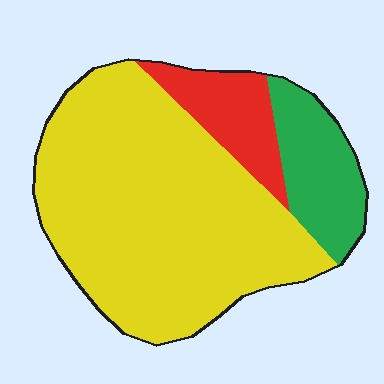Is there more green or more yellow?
Yellow.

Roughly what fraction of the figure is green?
Green covers around 15% of the figure.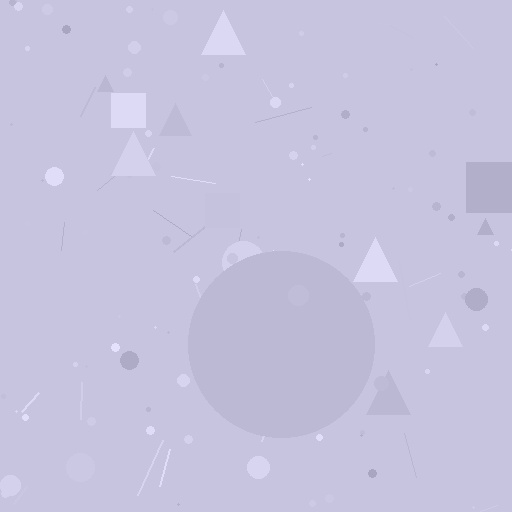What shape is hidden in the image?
A circle is hidden in the image.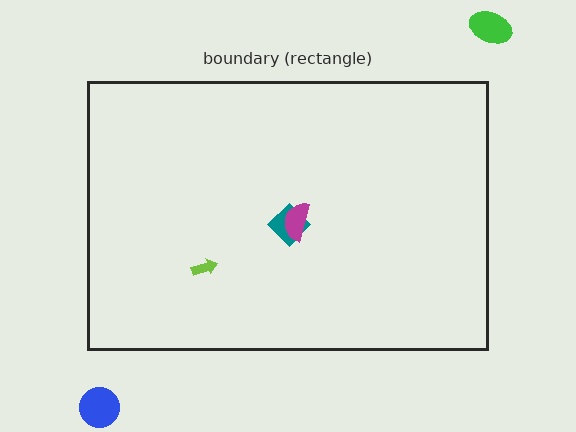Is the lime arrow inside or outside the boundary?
Inside.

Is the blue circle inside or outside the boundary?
Outside.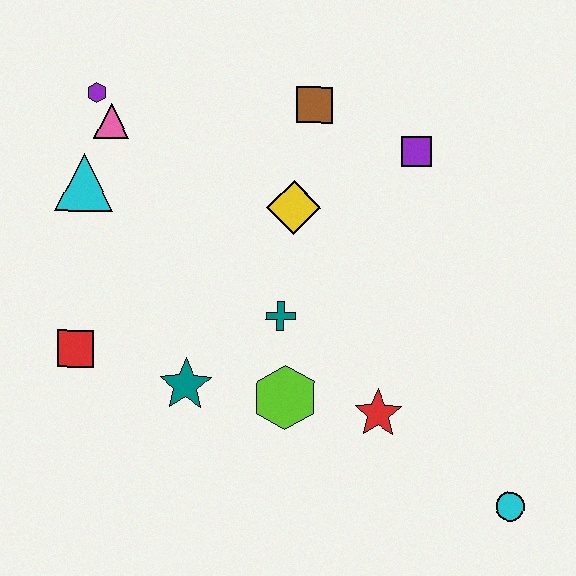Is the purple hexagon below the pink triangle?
No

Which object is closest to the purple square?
The brown square is closest to the purple square.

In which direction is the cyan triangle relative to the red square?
The cyan triangle is above the red square.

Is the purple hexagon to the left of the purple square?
Yes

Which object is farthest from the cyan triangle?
The cyan circle is farthest from the cyan triangle.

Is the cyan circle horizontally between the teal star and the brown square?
No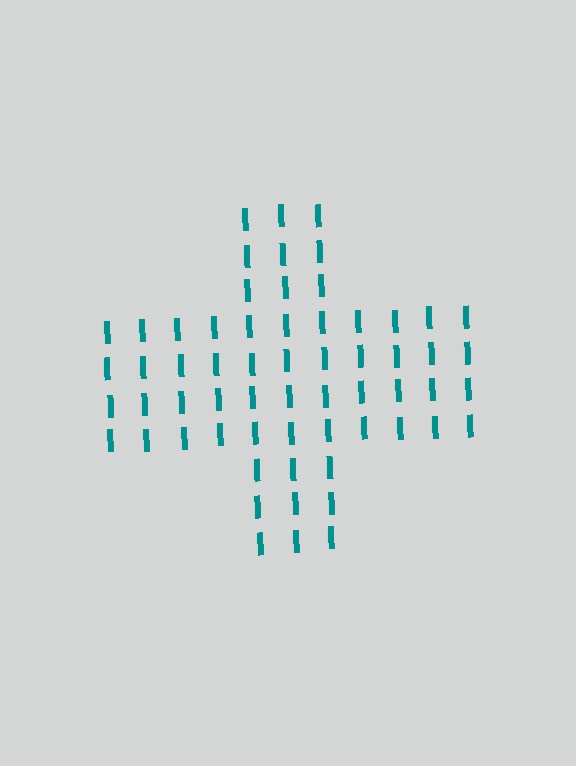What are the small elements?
The small elements are letter I's.